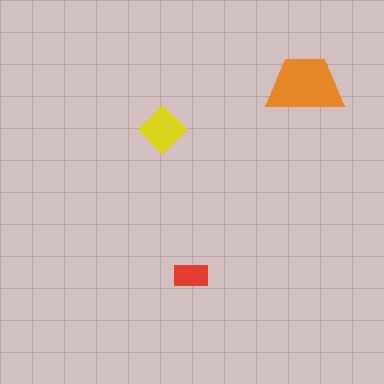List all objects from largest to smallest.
The orange trapezoid, the yellow diamond, the red rectangle.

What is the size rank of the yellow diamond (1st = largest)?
2nd.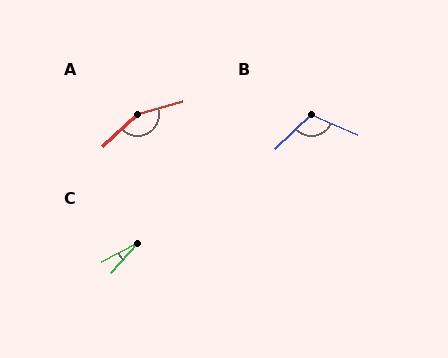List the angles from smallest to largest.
C (20°), B (113°), A (153°).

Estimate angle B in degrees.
Approximately 113 degrees.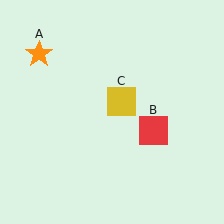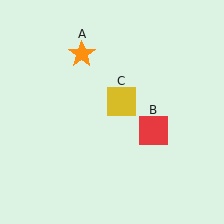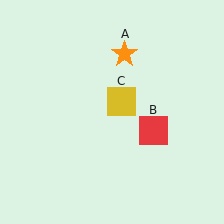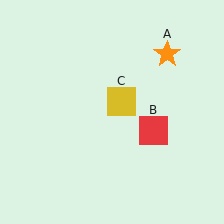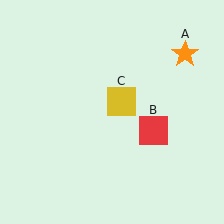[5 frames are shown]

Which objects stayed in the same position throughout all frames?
Red square (object B) and yellow square (object C) remained stationary.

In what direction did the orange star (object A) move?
The orange star (object A) moved right.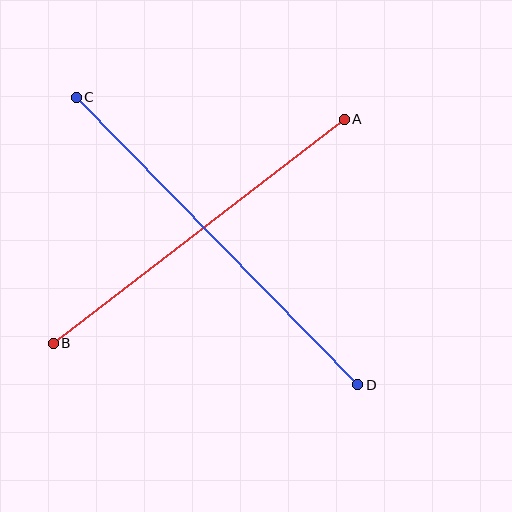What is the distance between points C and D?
The distance is approximately 402 pixels.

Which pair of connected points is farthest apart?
Points C and D are farthest apart.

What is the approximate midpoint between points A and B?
The midpoint is at approximately (199, 231) pixels.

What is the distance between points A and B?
The distance is approximately 367 pixels.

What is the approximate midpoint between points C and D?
The midpoint is at approximately (217, 241) pixels.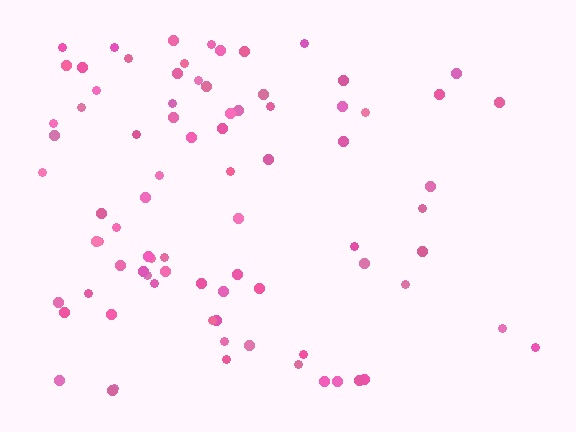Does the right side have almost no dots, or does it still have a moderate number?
Still a moderate number, just noticeably fewer than the left.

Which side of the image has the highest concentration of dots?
The left.